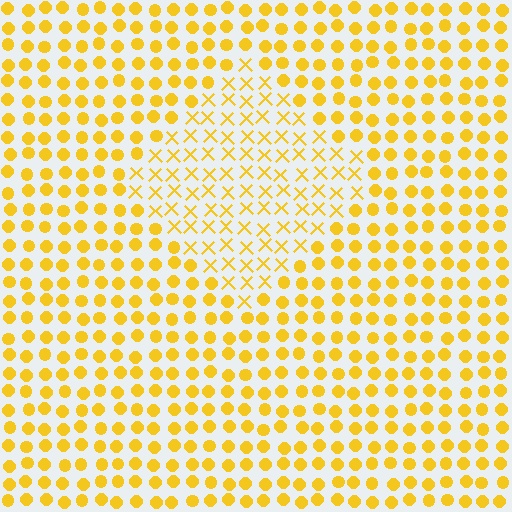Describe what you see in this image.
The image is filled with small yellow elements arranged in a uniform grid. A diamond-shaped region contains X marks, while the surrounding area contains circles. The boundary is defined purely by the change in element shape.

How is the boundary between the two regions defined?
The boundary is defined by a change in element shape: X marks inside vs. circles outside. All elements share the same color and spacing.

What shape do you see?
I see a diamond.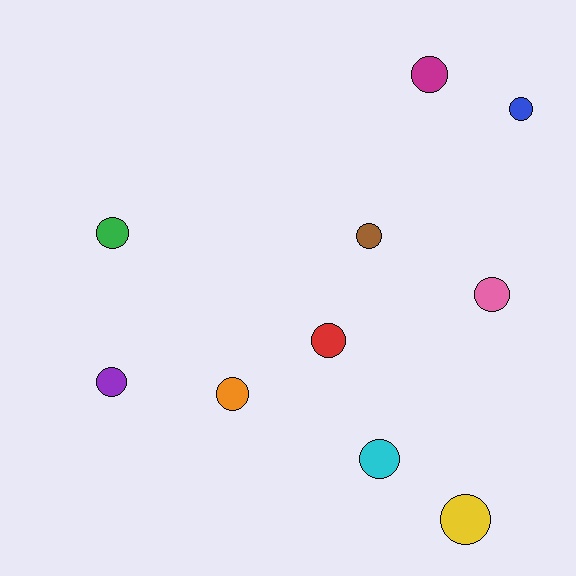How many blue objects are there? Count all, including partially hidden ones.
There is 1 blue object.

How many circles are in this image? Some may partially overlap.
There are 10 circles.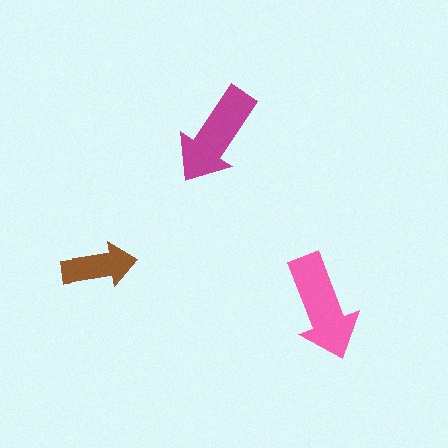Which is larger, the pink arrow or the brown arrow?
The pink one.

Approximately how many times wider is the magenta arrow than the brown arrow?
About 1.5 times wider.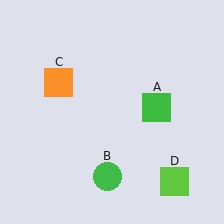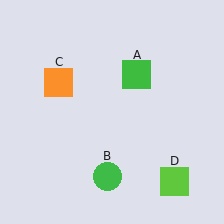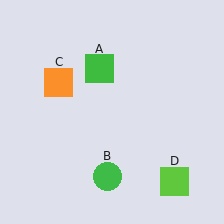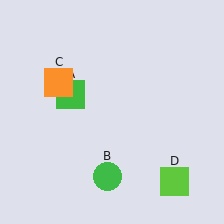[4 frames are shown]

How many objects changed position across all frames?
1 object changed position: green square (object A).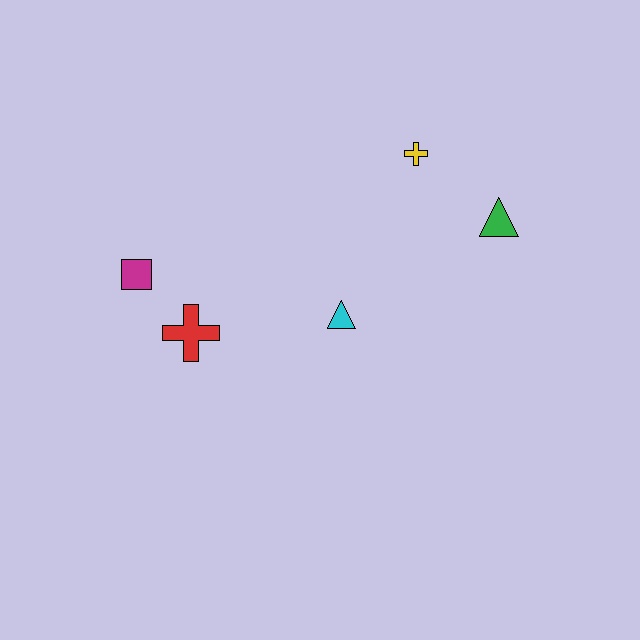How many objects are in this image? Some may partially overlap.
There are 5 objects.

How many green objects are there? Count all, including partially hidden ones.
There is 1 green object.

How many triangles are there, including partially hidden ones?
There are 2 triangles.